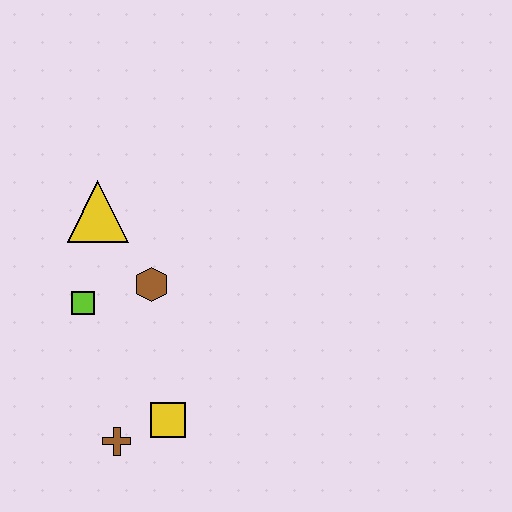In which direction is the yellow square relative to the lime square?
The yellow square is below the lime square.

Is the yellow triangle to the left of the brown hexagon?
Yes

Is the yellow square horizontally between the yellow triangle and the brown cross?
No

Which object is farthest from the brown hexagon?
The brown cross is farthest from the brown hexagon.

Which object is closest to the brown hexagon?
The lime square is closest to the brown hexagon.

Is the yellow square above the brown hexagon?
No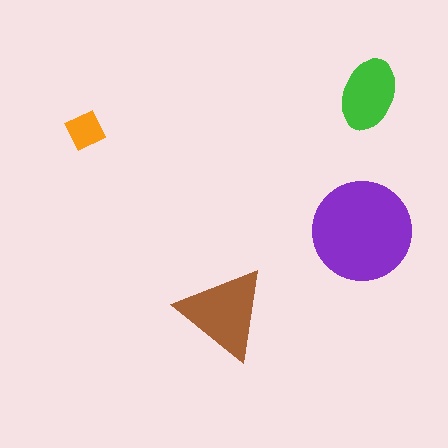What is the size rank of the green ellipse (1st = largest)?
3rd.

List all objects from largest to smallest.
The purple circle, the brown triangle, the green ellipse, the orange diamond.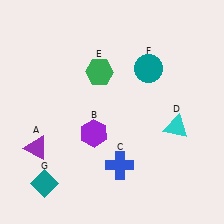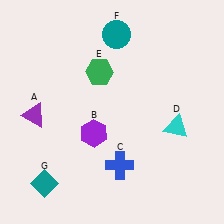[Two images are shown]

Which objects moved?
The objects that moved are: the purple triangle (A), the teal circle (F).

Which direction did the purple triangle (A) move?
The purple triangle (A) moved up.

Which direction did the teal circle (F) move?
The teal circle (F) moved up.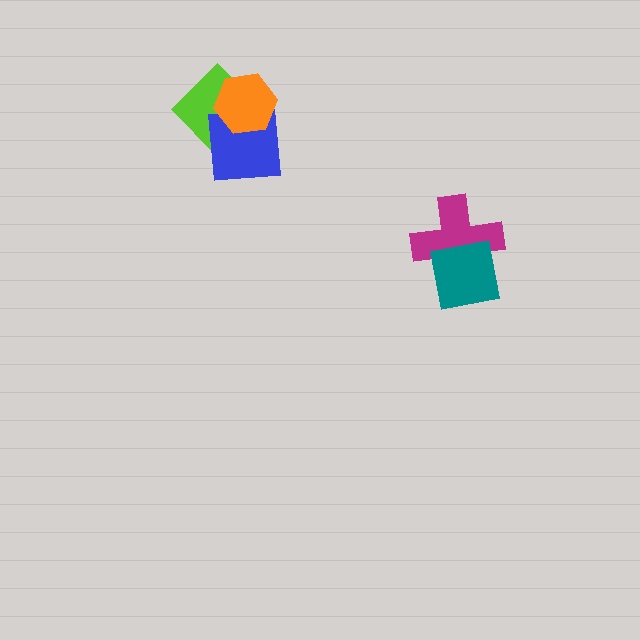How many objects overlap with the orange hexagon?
2 objects overlap with the orange hexagon.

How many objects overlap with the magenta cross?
1 object overlaps with the magenta cross.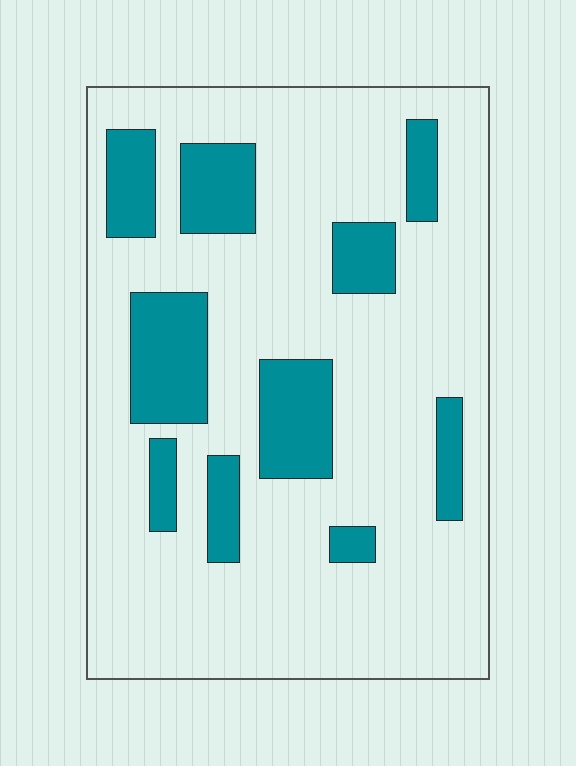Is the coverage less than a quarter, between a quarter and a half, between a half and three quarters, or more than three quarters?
Less than a quarter.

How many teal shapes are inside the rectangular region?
10.